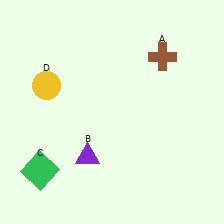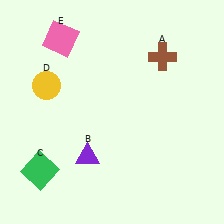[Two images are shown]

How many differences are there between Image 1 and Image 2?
There is 1 difference between the two images.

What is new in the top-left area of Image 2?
A pink square (E) was added in the top-left area of Image 2.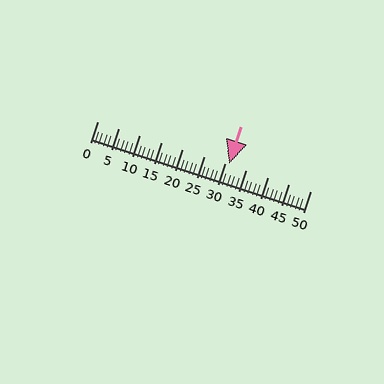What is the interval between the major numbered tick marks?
The major tick marks are spaced 5 units apart.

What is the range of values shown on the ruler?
The ruler shows values from 0 to 50.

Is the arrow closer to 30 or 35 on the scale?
The arrow is closer to 30.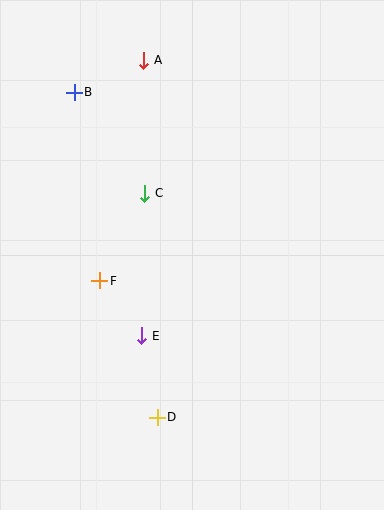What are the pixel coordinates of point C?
Point C is at (145, 193).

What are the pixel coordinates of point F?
Point F is at (100, 281).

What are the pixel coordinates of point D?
Point D is at (157, 417).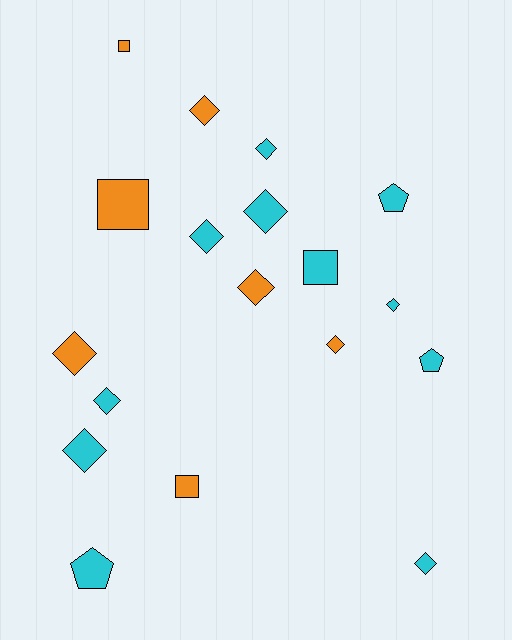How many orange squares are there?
There are 3 orange squares.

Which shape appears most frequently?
Diamond, with 11 objects.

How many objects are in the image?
There are 18 objects.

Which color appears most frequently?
Cyan, with 11 objects.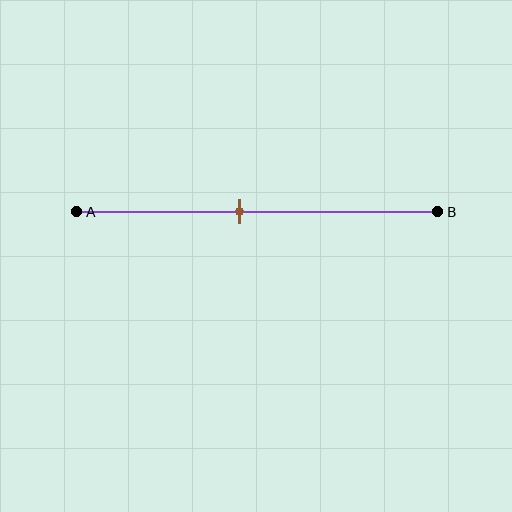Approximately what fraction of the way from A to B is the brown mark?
The brown mark is approximately 45% of the way from A to B.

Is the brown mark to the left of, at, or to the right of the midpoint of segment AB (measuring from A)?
The brown mark is to the left of the midpoint of segment AB.